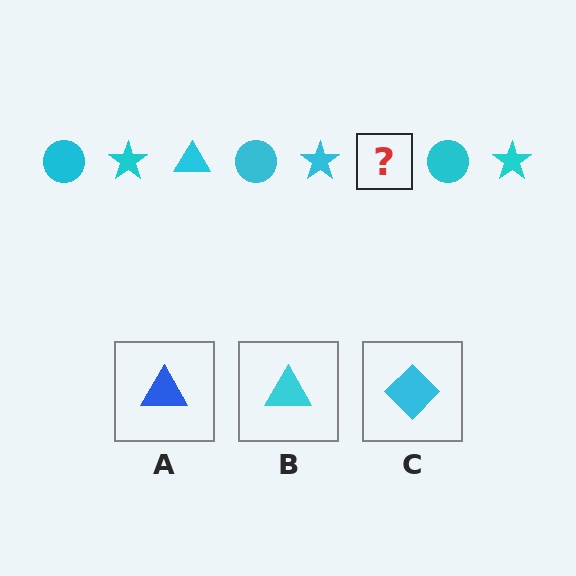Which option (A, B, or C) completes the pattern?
B.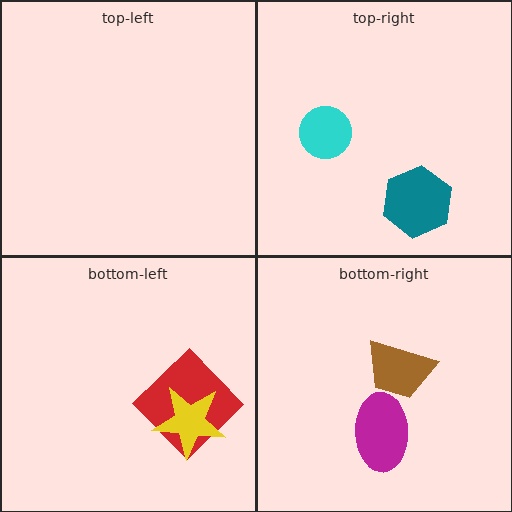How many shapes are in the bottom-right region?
2.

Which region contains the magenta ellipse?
The bottom-right region.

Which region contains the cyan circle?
The top-right region.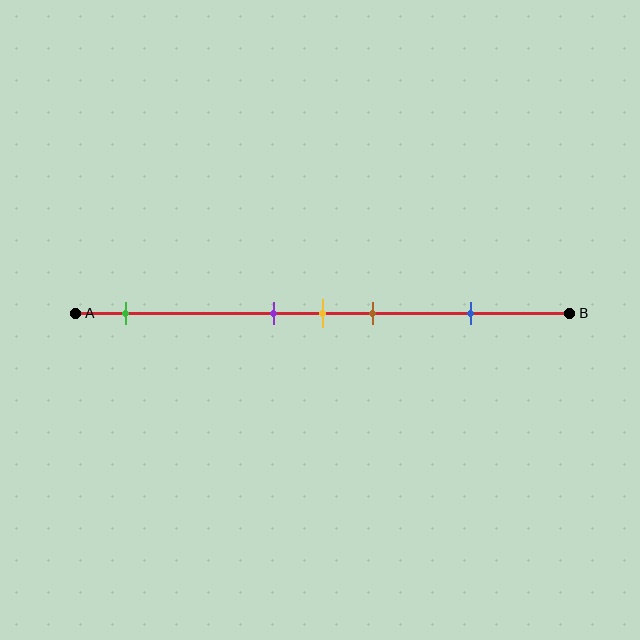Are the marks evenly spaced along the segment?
No, the marks are not evenly spaced.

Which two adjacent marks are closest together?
The purple and yellow marks are the closest adjacent pair.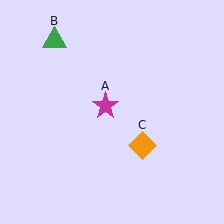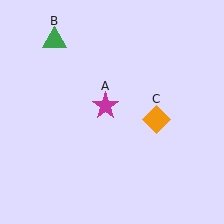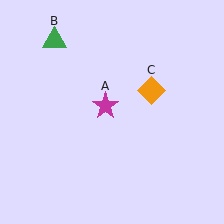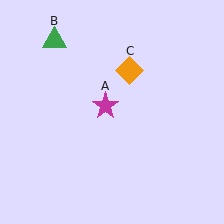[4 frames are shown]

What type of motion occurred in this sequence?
The orange diamond (object C) rotated counterclockwise around the center of the scene.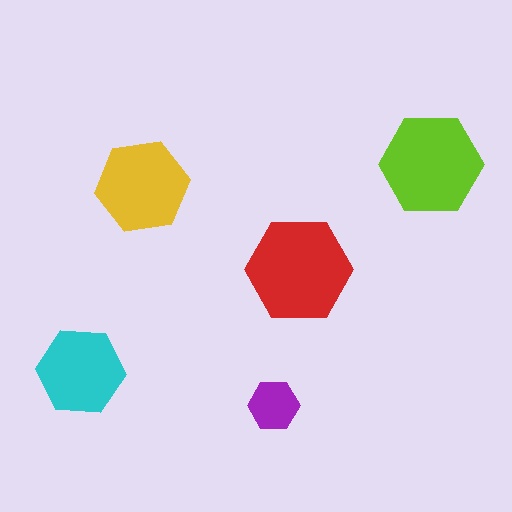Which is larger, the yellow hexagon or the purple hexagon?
The yellow one.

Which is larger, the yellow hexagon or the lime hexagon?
The lime one.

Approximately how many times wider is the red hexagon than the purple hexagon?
About 2 times wider.